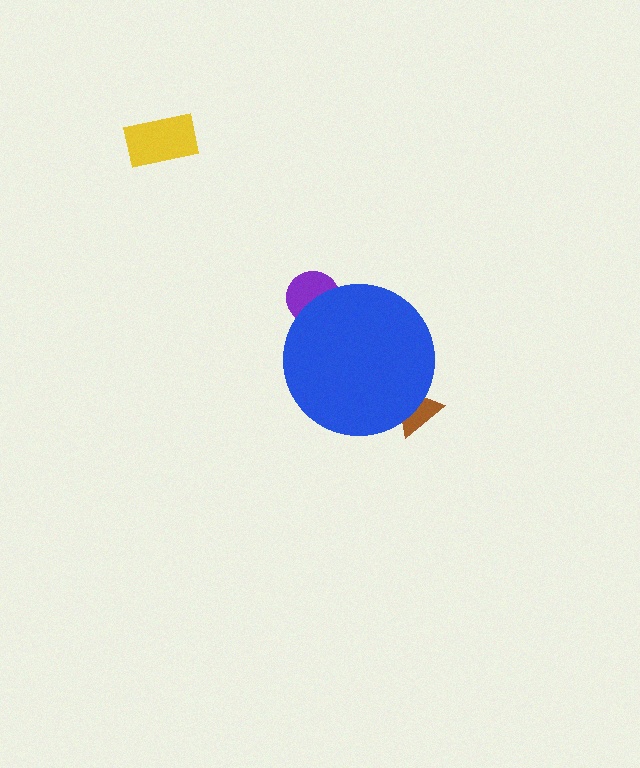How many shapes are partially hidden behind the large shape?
2 shapes are partially hidden.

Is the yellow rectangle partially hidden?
No, the yellow rectangle is fully visible.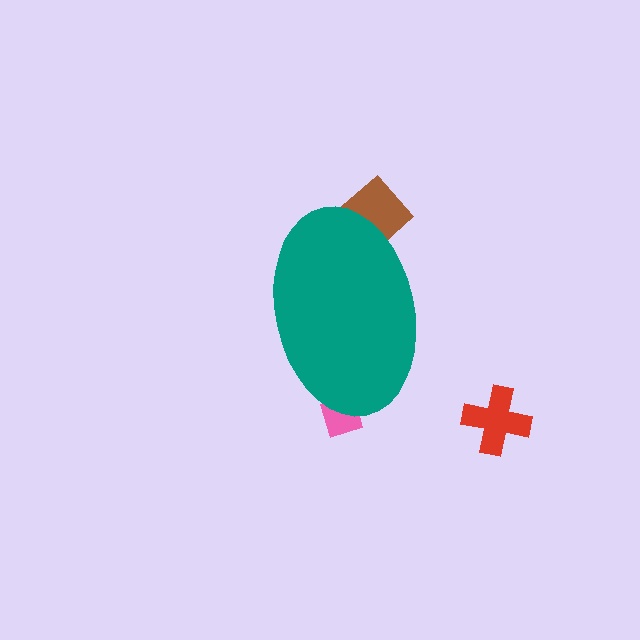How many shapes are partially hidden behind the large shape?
2 shapes are partially hidden.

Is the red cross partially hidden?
No, the red cross is fully visible.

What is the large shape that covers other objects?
A teal ellipse.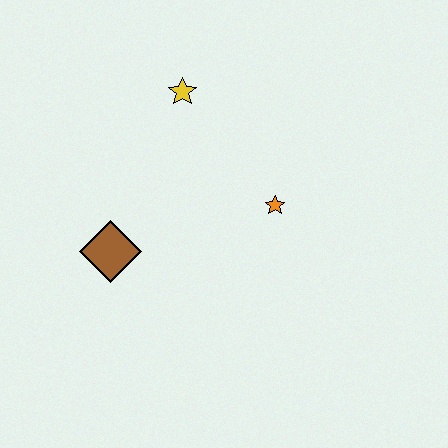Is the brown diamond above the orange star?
No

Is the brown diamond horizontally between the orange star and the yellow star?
No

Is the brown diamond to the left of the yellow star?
Yes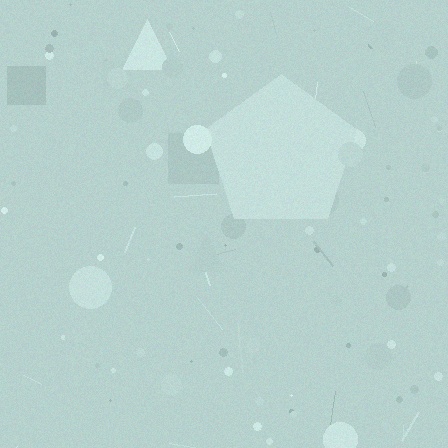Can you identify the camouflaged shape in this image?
The camouflaged shape is a pentagon.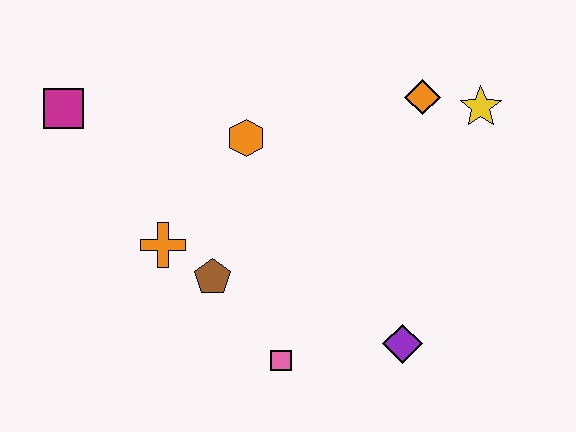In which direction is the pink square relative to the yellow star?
The pink square is below the yellow star.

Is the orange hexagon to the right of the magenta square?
Yes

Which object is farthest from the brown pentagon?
The yellow star is farthest from the brown pentagon.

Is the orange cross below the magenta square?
Yes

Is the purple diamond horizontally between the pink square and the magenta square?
No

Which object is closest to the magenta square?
The orange cross is closest to the magenta square.